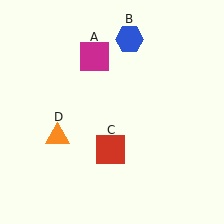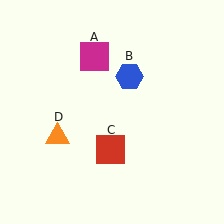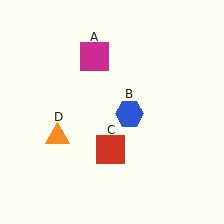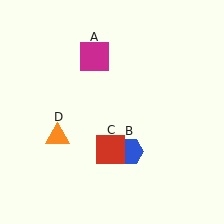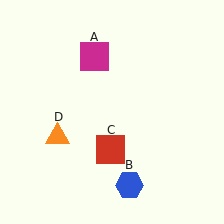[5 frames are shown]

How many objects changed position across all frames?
1 object changed position: blue hexagon (object B).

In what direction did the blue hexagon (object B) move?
The blue hexagon (object B) moved down.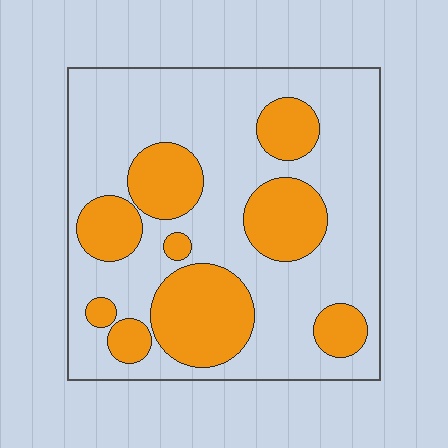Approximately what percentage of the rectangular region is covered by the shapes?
Approximately 30%.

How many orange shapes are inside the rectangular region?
9.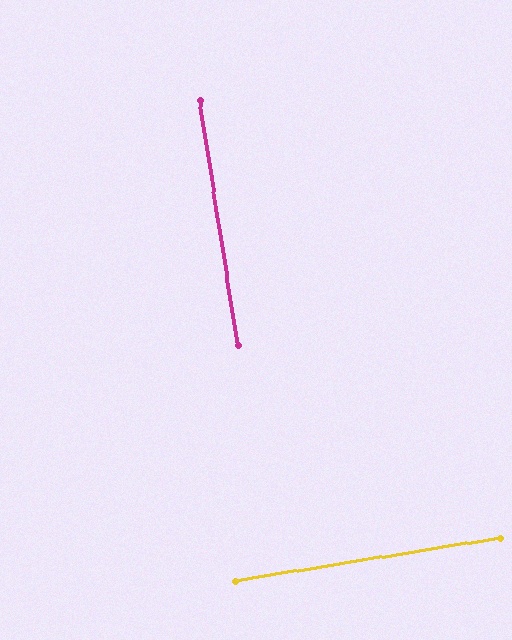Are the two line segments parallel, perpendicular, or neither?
Perpendicular — they meet at approximately 90°.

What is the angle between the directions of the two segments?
Approximately 90 degrees.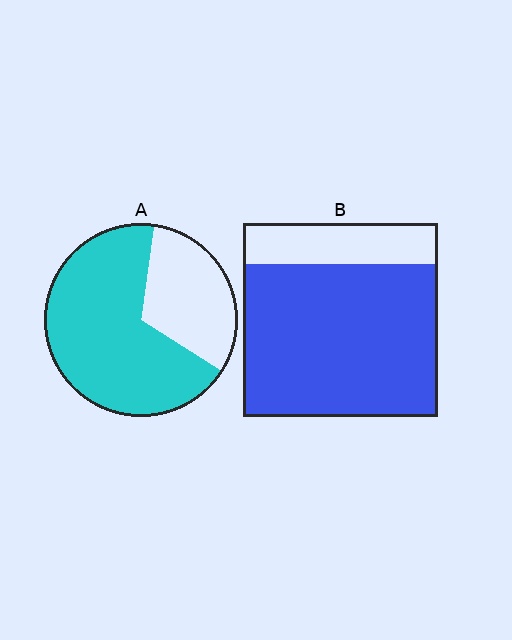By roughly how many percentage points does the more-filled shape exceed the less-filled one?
By roughly 10 percentage points (B over A).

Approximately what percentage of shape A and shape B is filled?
A is approximately 70% and B is approximately 80%.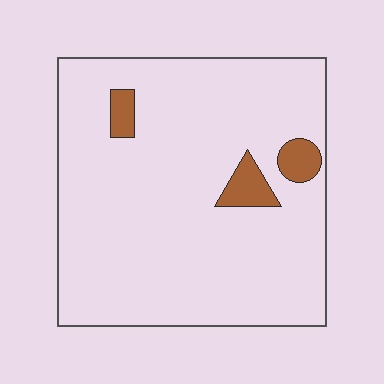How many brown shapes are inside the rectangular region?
3.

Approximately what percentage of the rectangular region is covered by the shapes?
Approximately 5%.